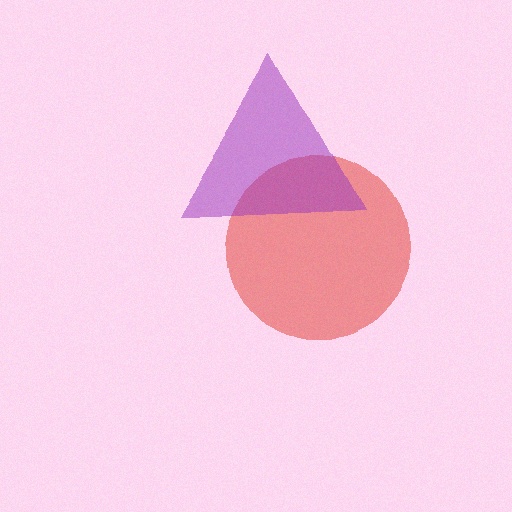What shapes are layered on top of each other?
The layered shapes are: a red circle, a purple triangle.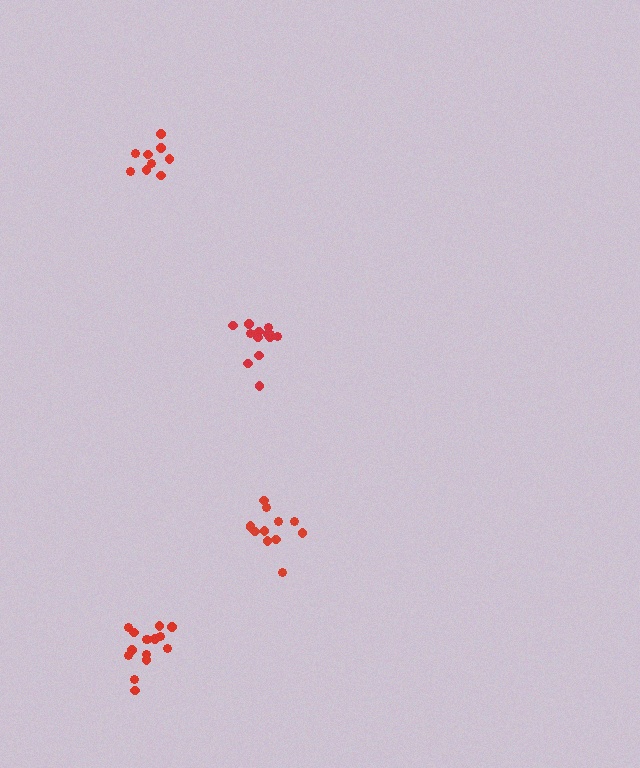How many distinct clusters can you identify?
There are 4 distinct clusters.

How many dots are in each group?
Group 1: 13 dots, Group 2: 12 dots, Group 3: 15 dots, Group 4: 9 dots (49 total).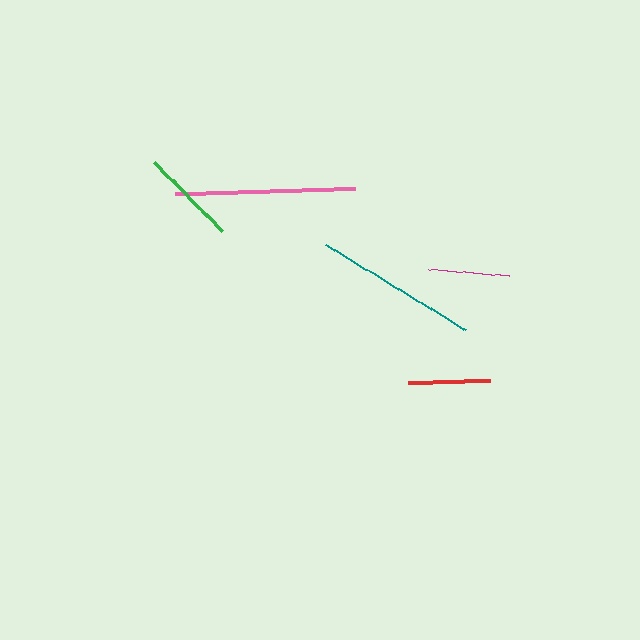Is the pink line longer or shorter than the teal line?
The pink line is longer than the teal line.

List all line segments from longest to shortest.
From longest to shortest: pink, teal, green, red, magenta.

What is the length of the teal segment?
The teal segment is approximately 165 pixels long.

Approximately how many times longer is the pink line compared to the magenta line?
The pink line is approximately 2.2 times the length of the magenta line.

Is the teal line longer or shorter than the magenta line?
The teal line is longer than the magenta line.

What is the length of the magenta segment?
The magenta segment is approximately 81 pixels long.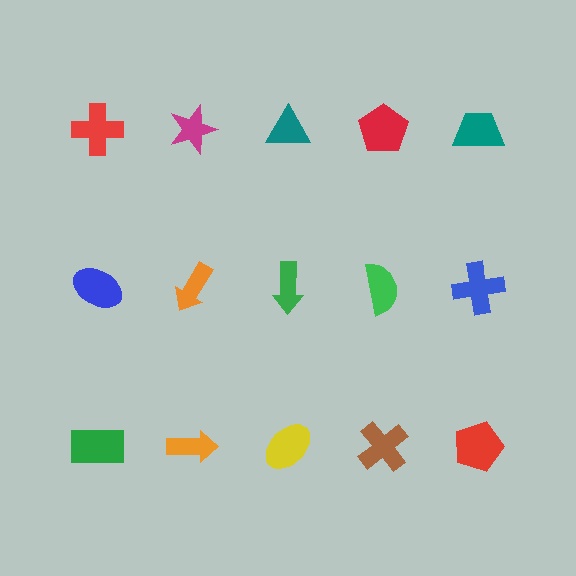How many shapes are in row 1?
5 shapes.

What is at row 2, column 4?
A green semicircle.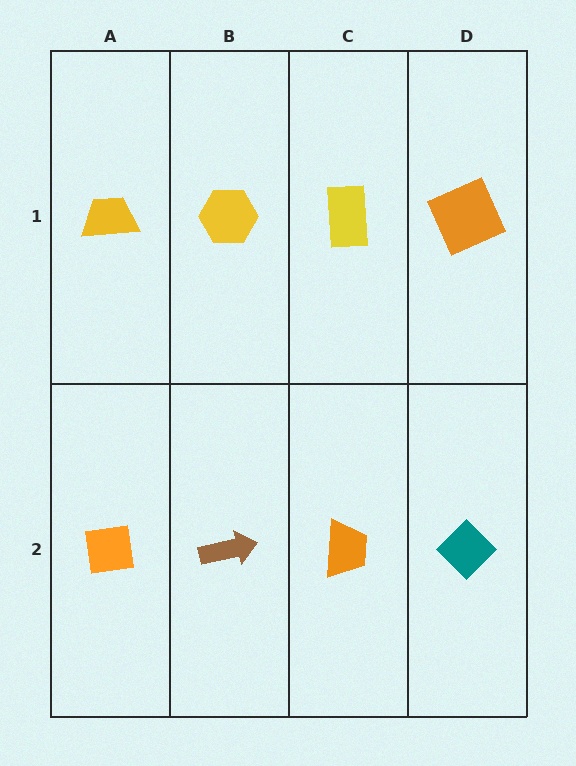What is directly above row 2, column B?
A yellow hexagon.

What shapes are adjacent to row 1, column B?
A brown arrow (row 2, column B), a yellow trapezoid (row 1, column A), a yellow rectangle (row 1, column C).